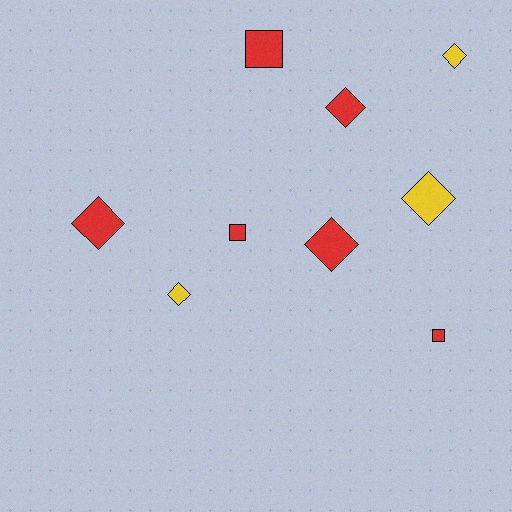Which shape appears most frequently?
Diamond, with 6 objects.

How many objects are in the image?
There are 9 objects.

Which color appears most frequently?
Red, with 6 objects.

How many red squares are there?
There are 3 red squares.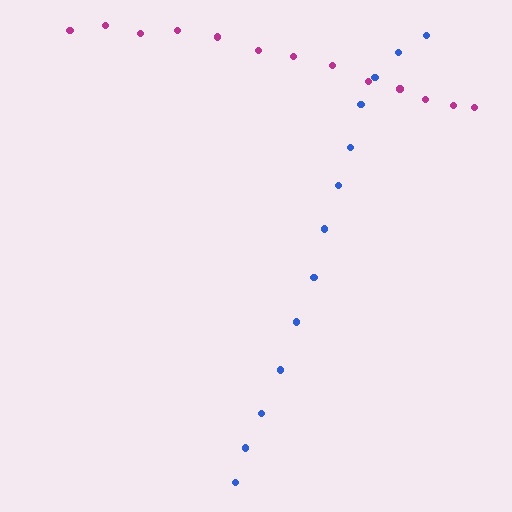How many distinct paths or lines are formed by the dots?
There are 2 distinct paths.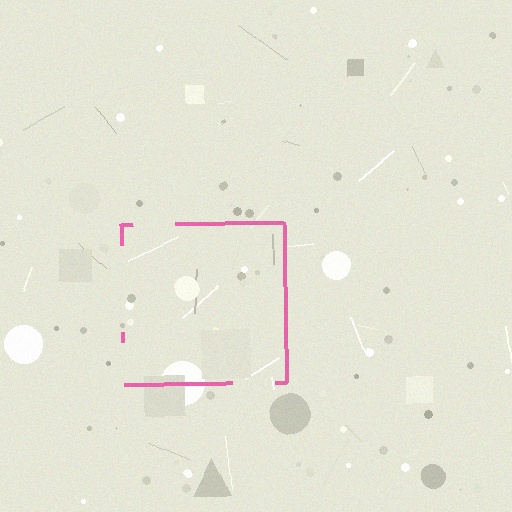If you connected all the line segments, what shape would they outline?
They would outline a square.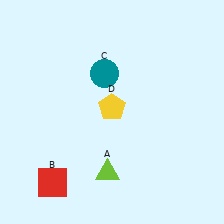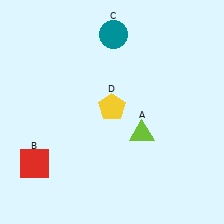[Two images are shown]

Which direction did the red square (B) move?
The red square (B) moved up.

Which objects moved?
The objects that moved are: the lime triangle (A), the red square (B), the teal circle (C).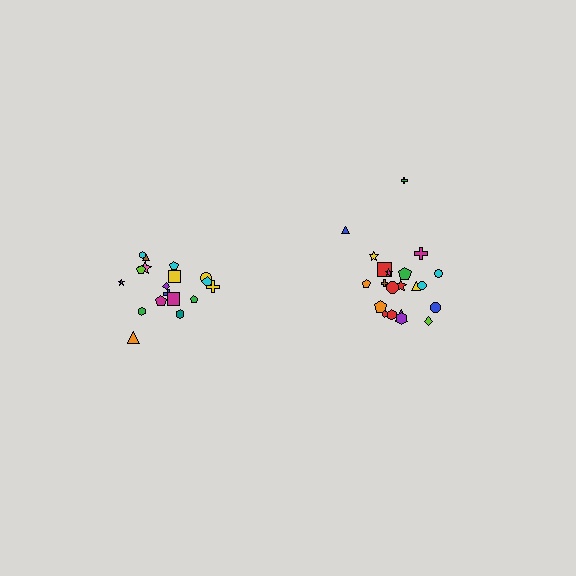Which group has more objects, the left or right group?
The right group.